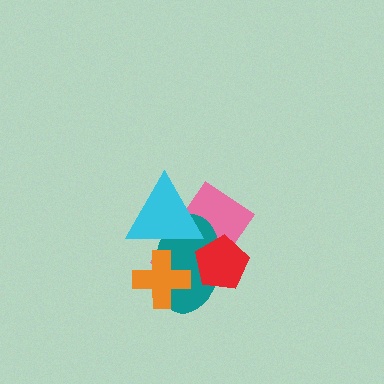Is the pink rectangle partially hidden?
Yes, it is partially covered by another shape.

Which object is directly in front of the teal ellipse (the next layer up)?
The orange cross is directly in front of the teal ellipse.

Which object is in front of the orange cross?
The cyan triangle is in front of the orange cross.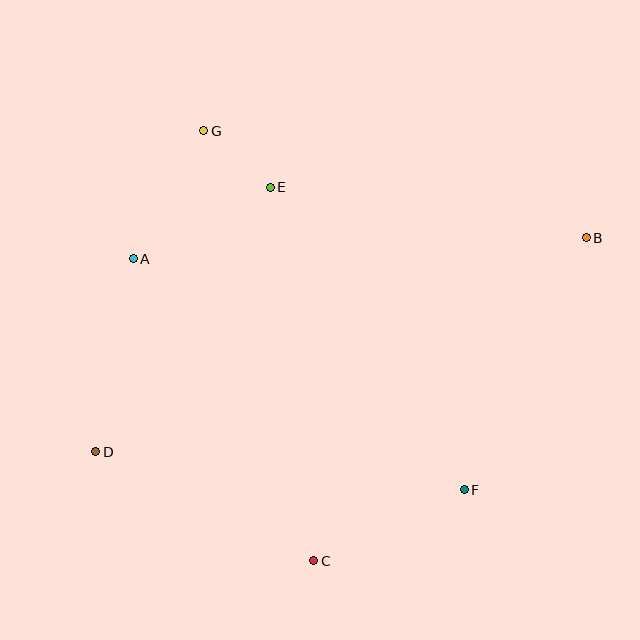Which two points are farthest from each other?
Points B and D are farthest from each other.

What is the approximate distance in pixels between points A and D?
The distance between A and D is approximately 197 pixels.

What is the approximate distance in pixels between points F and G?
The distance between F and G is approximately 443 pixels.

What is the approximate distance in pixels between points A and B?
The distance between A and B is approximately 453 pixels.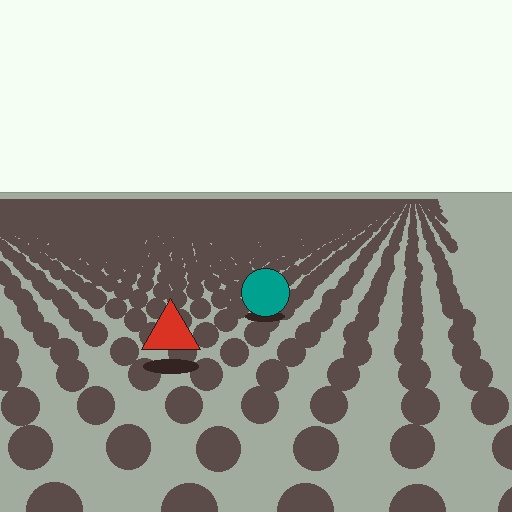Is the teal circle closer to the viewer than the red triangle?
No. The red triangle is closer — you can tell from the texture gradient: the ground texture is coarser near it.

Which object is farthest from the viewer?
The teal circle is farthest from the viewer. It appears smaller and the ground texture around it is denser.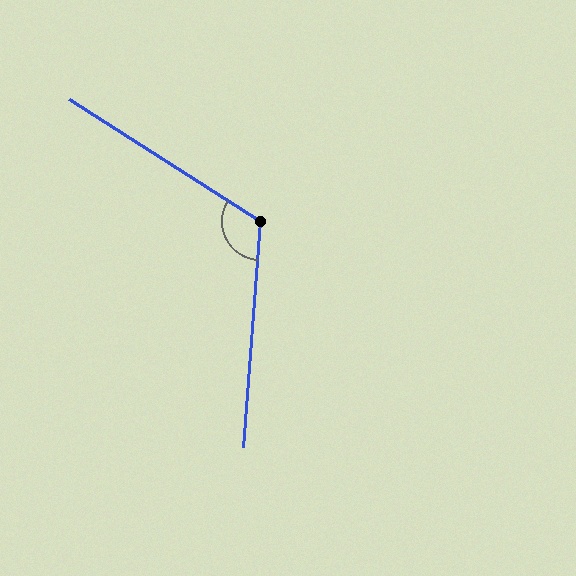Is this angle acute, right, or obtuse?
It is obtuse.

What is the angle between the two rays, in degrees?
Approximately 118 degrees.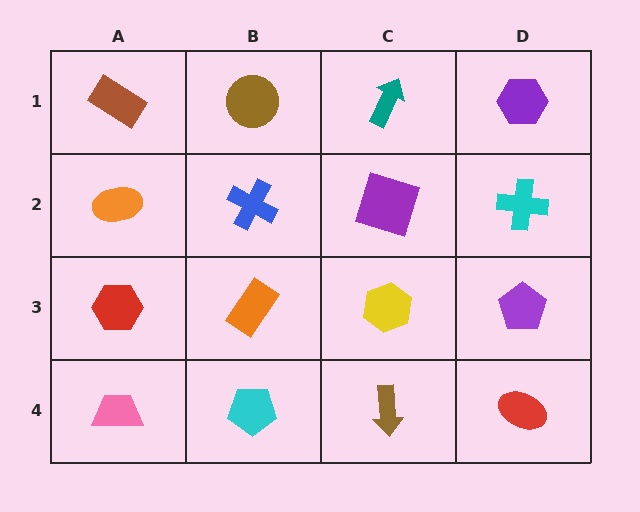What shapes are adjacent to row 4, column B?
An orange rectangle (row 3, column B), a pink trapezoid (row 4, column A), a brown arrow (row 4, column C).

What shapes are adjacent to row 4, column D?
A purple pentagon (row 3, column D), a brown arrow (row 4, column C).